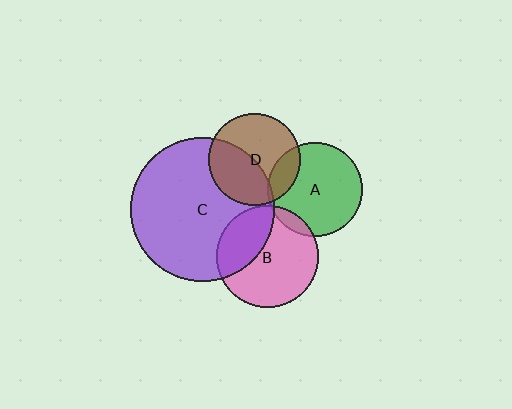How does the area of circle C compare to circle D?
Approximately 2.4 times.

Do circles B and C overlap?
Yes.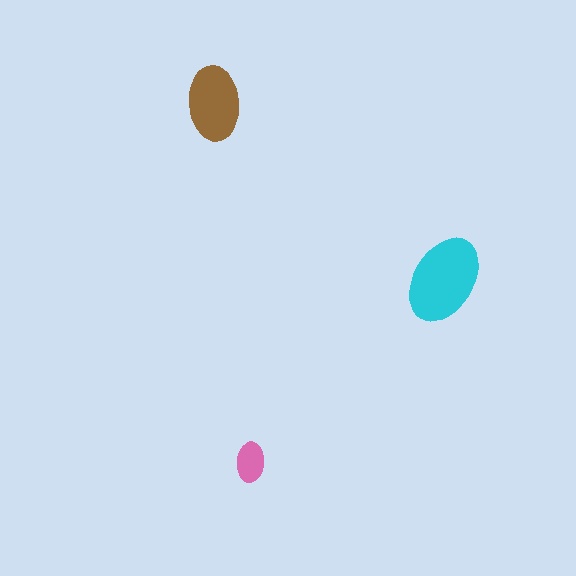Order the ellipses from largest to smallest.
the cyan one, the brown one, the pink one.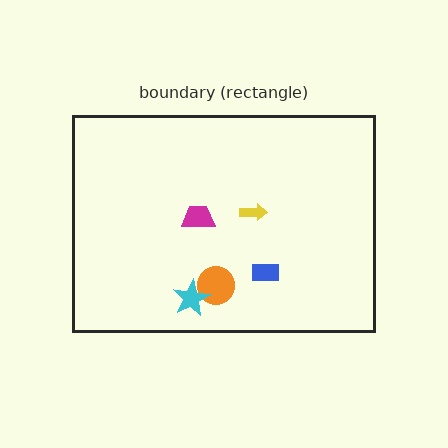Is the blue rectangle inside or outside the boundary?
Inside.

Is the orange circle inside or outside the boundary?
Inside.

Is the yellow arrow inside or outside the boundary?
Inside.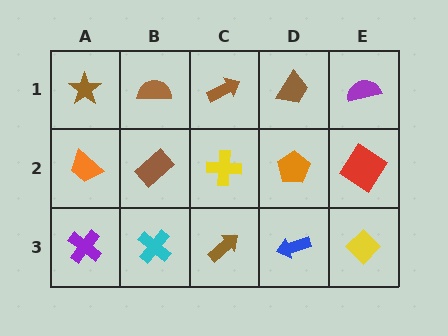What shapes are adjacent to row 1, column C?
A yellow cross (row 2, column C), a brown semicircle (row 1, column B), a brown trapezoid (row 1, column D).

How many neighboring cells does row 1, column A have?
2.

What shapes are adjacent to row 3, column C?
A yellow cross (row 2, column C), a cyan cross (row 3, column B), a blue arrow (row 3, column D).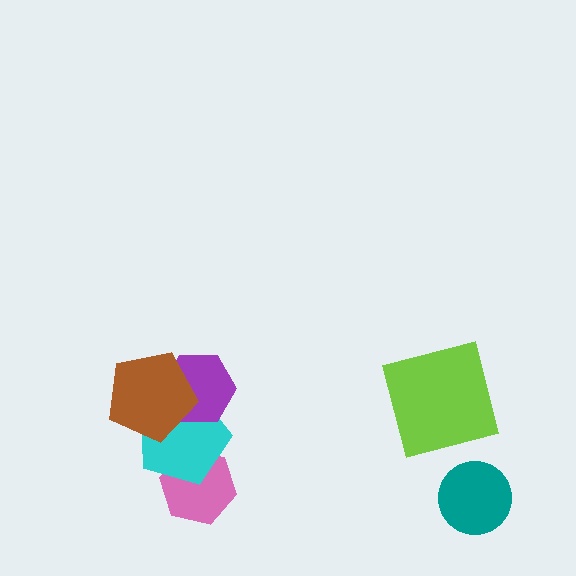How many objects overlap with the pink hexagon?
1 object overlaps with the pink hexagon.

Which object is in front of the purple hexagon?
The brown pentagon is in front of the purple hexagon.